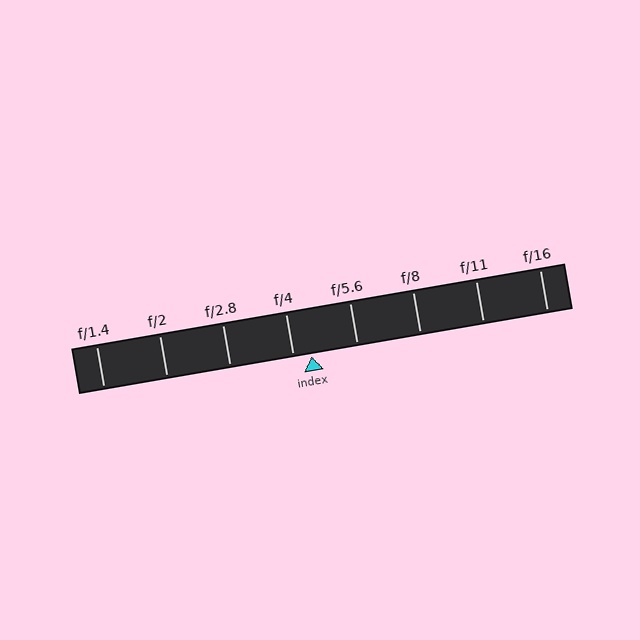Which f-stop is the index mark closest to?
The index mark is closest to f/4.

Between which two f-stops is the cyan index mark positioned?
The index mark is between f/4 and f/5.6.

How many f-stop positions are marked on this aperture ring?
There are 8 f-stop positions marked.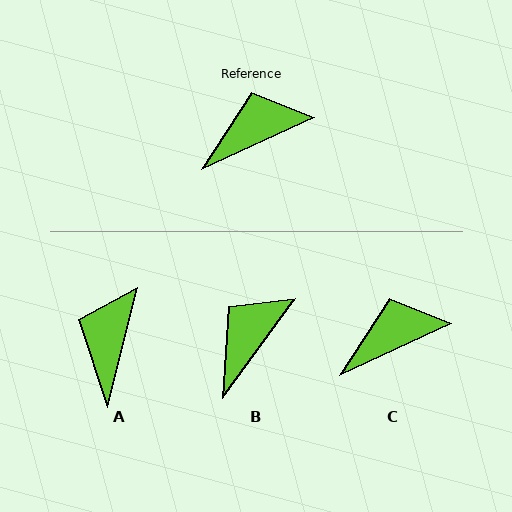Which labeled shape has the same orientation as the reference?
C.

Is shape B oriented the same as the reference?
No, it is off by about 29 degrees.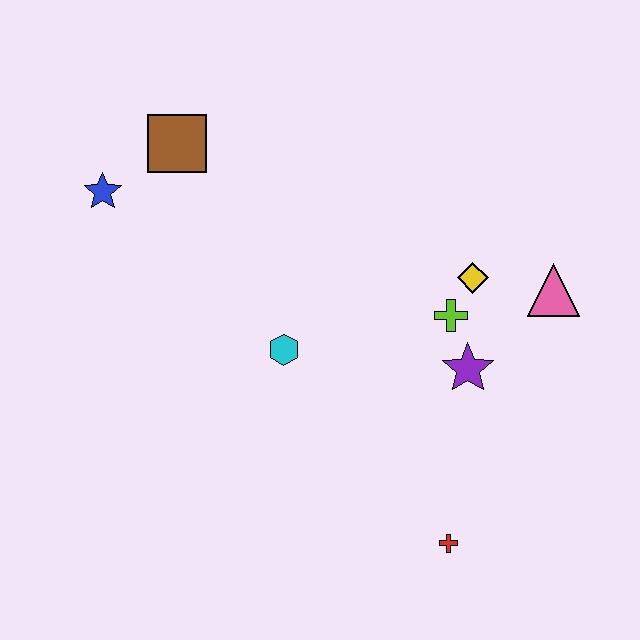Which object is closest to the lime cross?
The yellow diamond is closest to the lime cross.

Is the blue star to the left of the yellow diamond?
Yes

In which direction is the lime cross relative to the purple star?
The lime cross is above the purple star.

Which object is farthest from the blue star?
The red cross is farthest from the blue star.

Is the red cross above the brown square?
No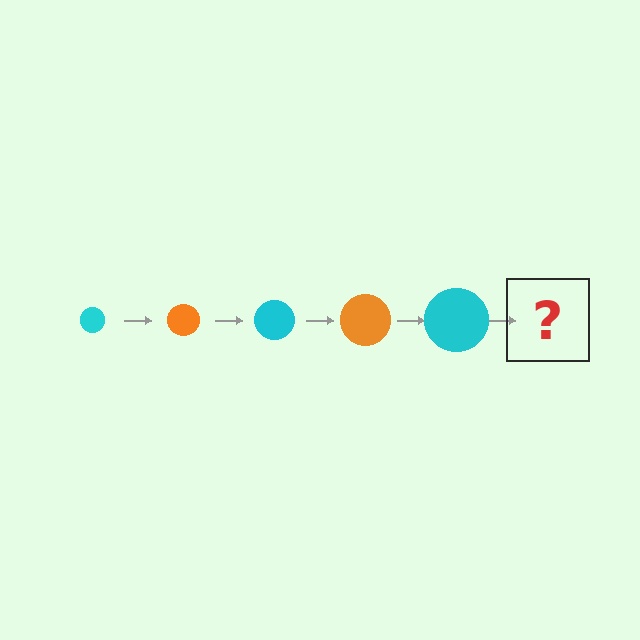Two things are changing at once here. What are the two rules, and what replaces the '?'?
The two rules are that the circle grows larger each step and the color cycles through cyan and orange. The '?' should be an orange circle, larger than the previous one.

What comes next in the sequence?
The next element should be an orange circle, larger than the previous one.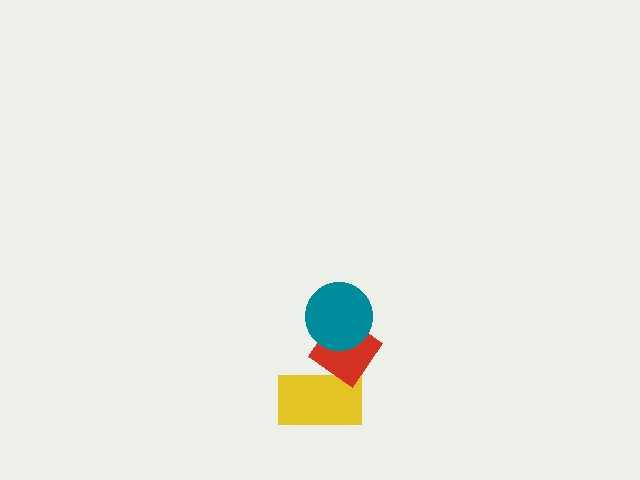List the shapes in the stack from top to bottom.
From top to bottom: the teal circle, the red diamond, the yellow rectangle.